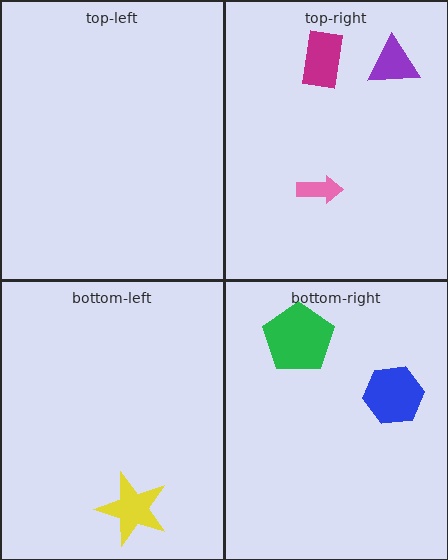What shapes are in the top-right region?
The magenta rectangle, the purple triangle, the pink arrow.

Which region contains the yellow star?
The bottom-left region.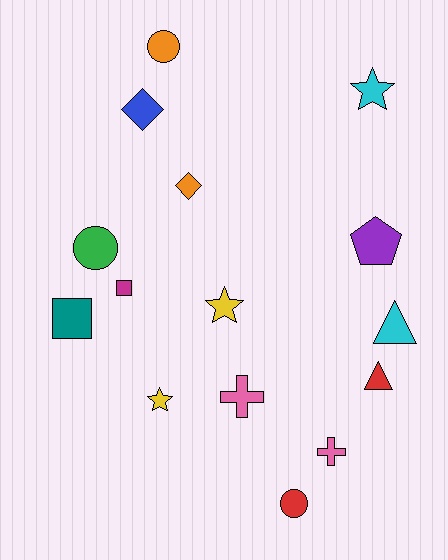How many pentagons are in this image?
There is 1 pentagon.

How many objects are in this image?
There are 15 objects.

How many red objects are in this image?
There are 2 red objects.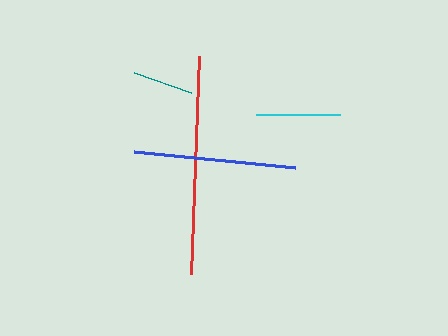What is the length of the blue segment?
The blue segment is approximately 162 pixels long.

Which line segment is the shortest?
The teal line is the shortest at approximately 61 pixels.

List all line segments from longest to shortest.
From longest to shortest: red, blue, cyan, teal.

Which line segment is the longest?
The red line is the longest at approximately 218 pixels.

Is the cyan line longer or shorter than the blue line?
The blue line is longer than the cyan line.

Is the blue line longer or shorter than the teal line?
The blue line is longer than the teal line.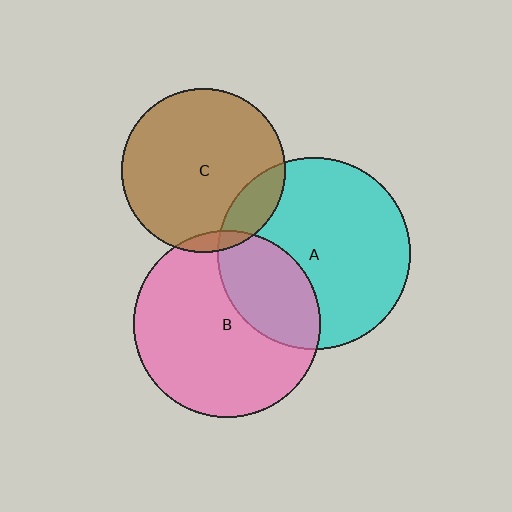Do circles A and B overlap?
Yes.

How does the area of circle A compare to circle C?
Approximately 1.4 times.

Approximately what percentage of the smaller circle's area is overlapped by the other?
Approximately 30%.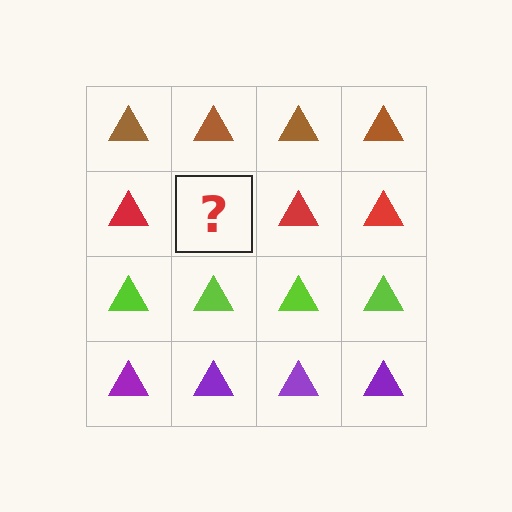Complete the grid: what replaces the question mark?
The question mark should be replaced with a red triangle.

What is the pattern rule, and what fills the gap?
The rule is that each row has a consistent color. The gap should be filled with a red triangle.